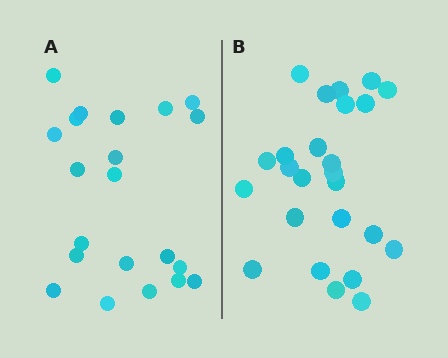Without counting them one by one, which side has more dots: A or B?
Region B (the right region) has more dots.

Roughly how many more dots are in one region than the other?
Region B has about 4 more dots than region A.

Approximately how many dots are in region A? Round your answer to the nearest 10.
About 20 dots. (The exact count is 21, which rounds to 20.)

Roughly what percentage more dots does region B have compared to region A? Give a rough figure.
About 20% more.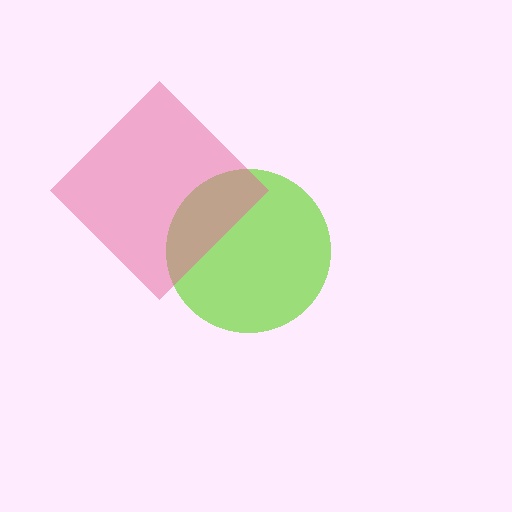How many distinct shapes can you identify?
There are 2 distinct shapes: a lime circle, a pink diamond.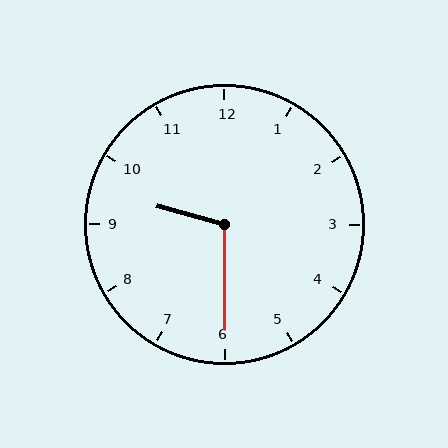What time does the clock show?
9:30.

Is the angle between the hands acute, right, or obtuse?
It is obtuse.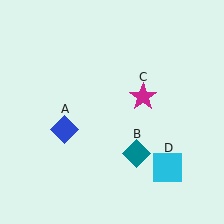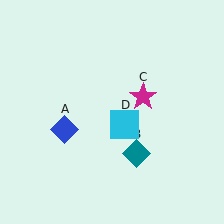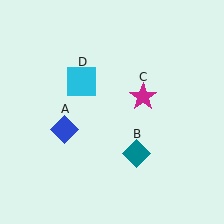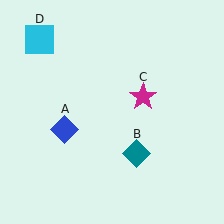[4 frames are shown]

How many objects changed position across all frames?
1 object changed position: cyan square (object D).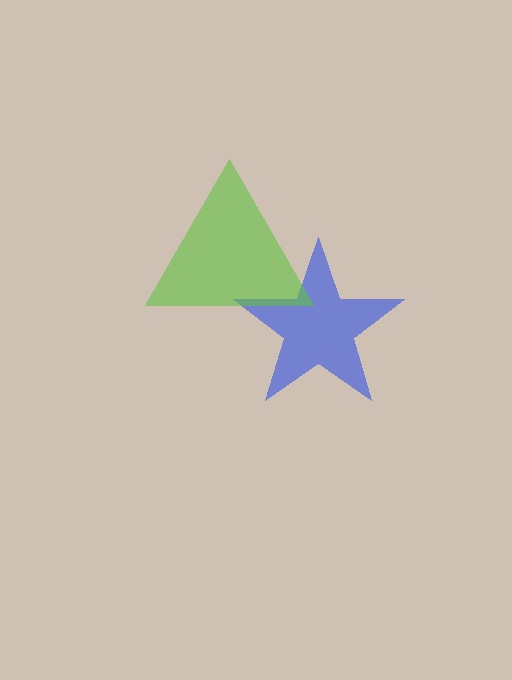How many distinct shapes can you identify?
There are 2 distinct shapes: a blue star, a lime triangle.